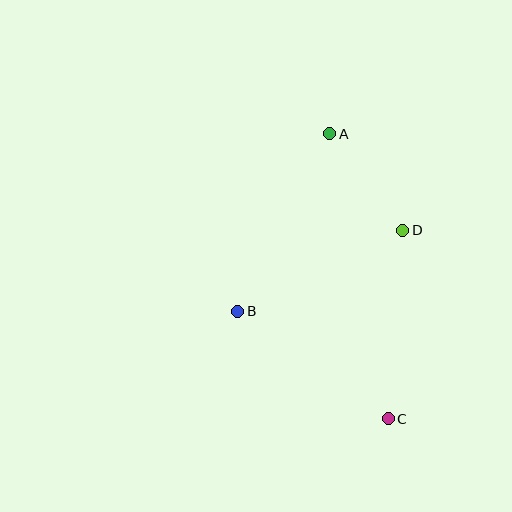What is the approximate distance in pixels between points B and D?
The distance between B and D is approximately 184 pixels.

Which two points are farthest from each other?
Points A and C are farthest from each other.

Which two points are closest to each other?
Points A and D are closest to each other.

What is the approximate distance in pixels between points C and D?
The distance between C and D is approximately 189 pixels.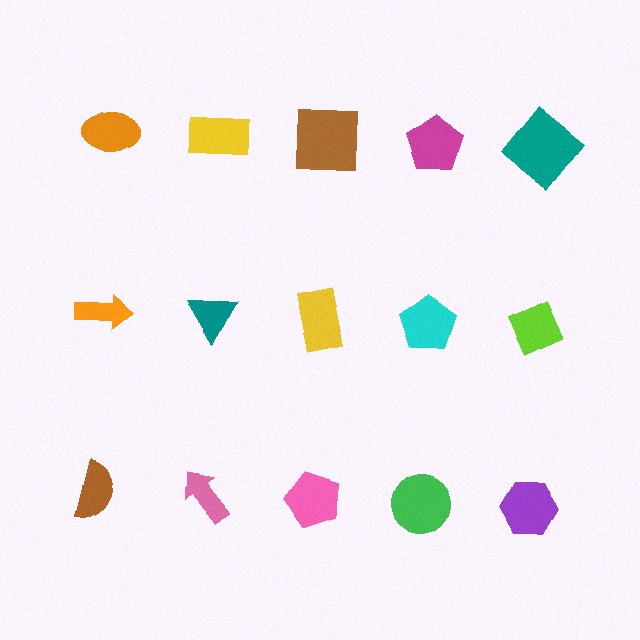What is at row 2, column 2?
A teal triangle.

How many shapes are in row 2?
5 shapes.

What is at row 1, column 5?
A teal diamond.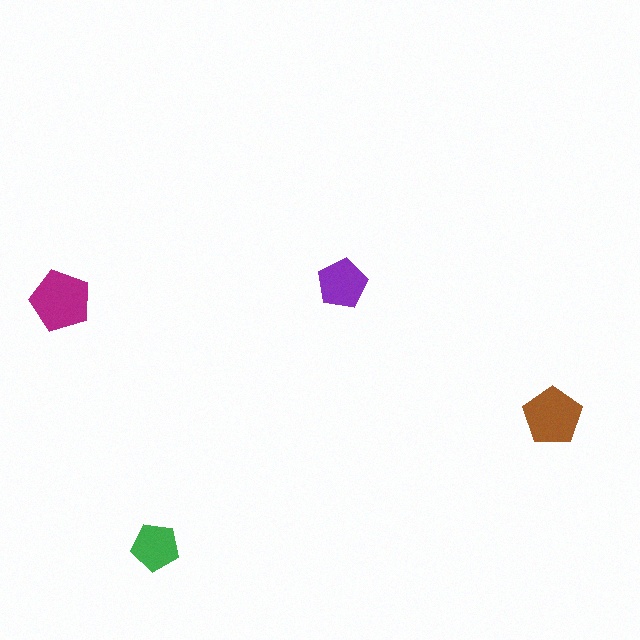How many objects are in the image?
There are 4 objects in the image.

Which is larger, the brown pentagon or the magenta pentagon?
The magenta one.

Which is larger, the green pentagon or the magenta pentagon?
The magenta one.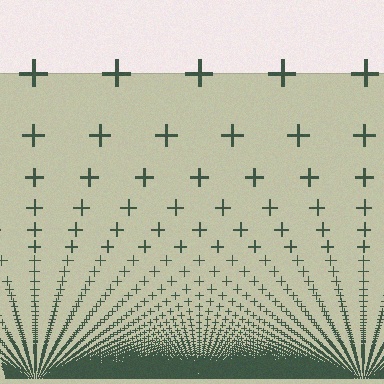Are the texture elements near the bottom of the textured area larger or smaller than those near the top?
Smaller. The gradient is inverted — elements near the bottom are smaller and denser.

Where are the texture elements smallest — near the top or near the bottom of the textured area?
Near the bottom.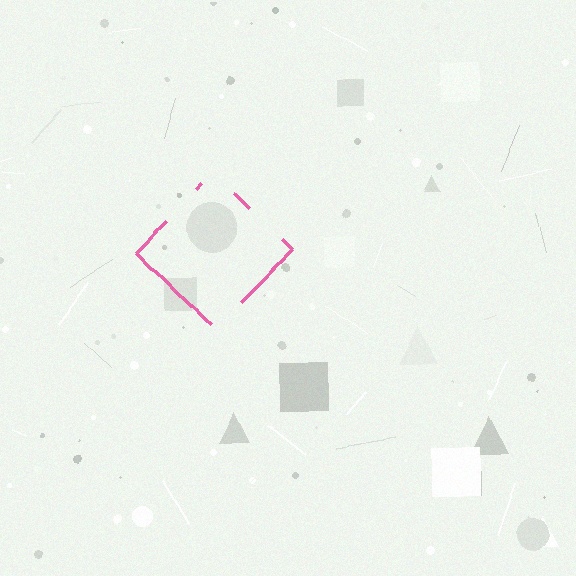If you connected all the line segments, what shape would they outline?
They would outline a diamond.